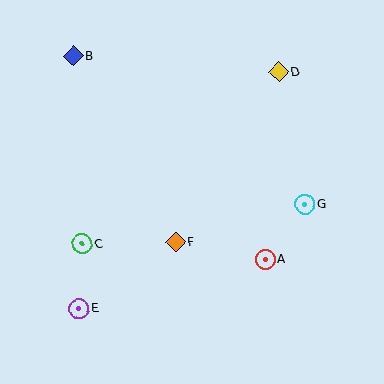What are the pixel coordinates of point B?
Point B is at (73, 56).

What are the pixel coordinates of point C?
Point C is at (82, 244).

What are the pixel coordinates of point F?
Point F is at (176, 242).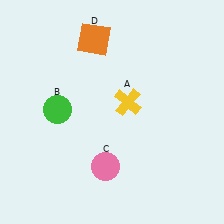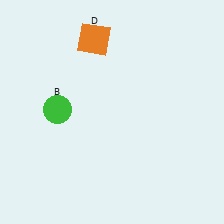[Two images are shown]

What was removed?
The yellow cross (A), the pink circle (C) were removed in Image 2.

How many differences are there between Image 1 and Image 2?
There are 2 differences between the two images.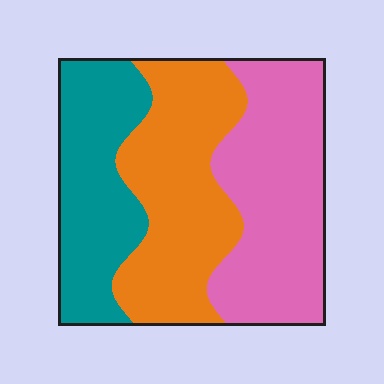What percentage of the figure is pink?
Pink takes up about three eighths (3/8) of the figure.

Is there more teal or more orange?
Orange.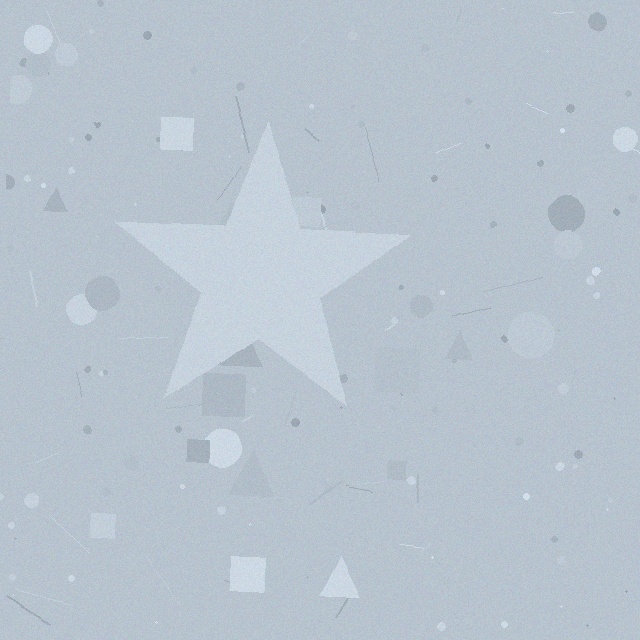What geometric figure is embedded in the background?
A star is embedded in the background.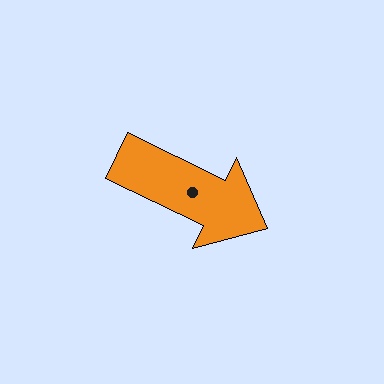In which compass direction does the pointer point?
Southeast.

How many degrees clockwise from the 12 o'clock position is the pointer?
Approximately 116 degrees.